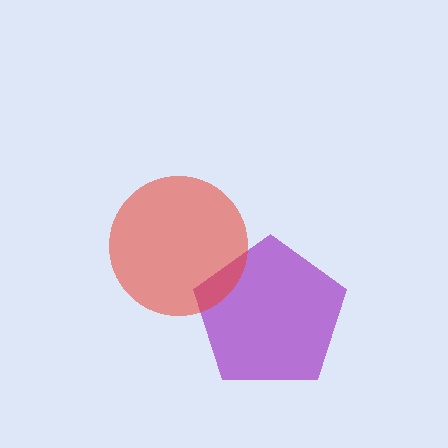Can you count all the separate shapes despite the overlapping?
Yes, there are 2 separate shapes.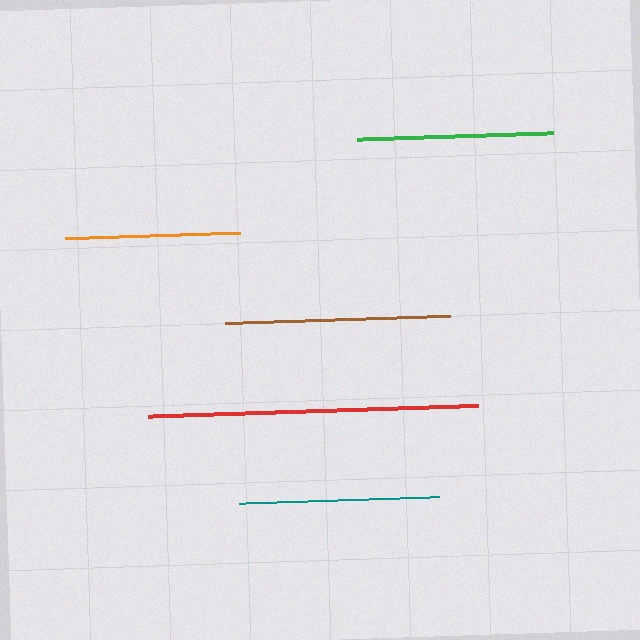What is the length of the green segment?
The green segment is approximately 196 pixels long.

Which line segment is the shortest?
The orange line is the shortest at approximately 175 pixels.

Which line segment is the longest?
The red line is the longest at approximately 330 pixels.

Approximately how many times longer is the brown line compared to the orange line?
The brown line is approximately 1.3 times the length of the orange line.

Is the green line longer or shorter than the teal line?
The teal line is longer than the green line.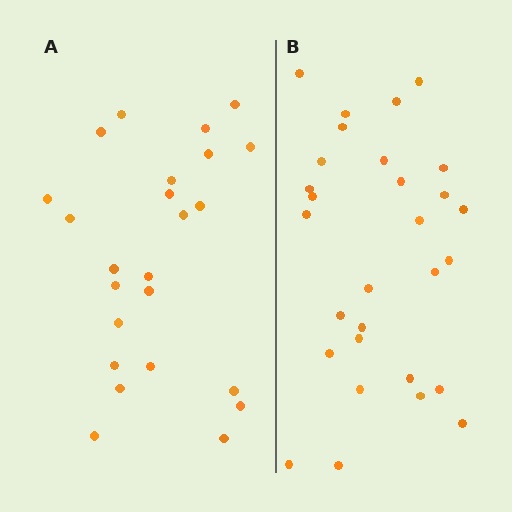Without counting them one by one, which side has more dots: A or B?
Region B (the right region) has more dots.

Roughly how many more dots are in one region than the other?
Region B has about 5 more dots than region A.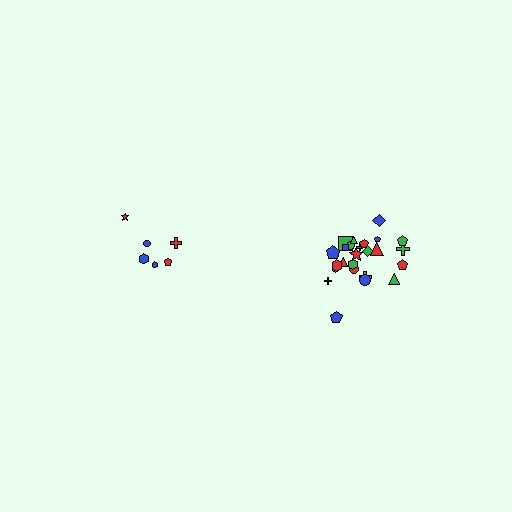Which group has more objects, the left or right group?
The right group.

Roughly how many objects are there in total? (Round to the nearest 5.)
Roughly 30 objects in total.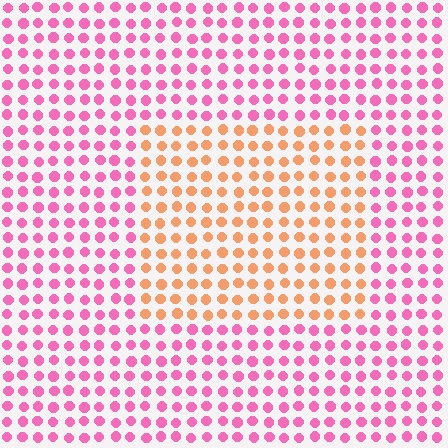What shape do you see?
I see a rectangle.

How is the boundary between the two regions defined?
The boundary is defined purely by a slight shift in hue (about 56 degrees). Spacing, size, and orientation are identical on both sides.